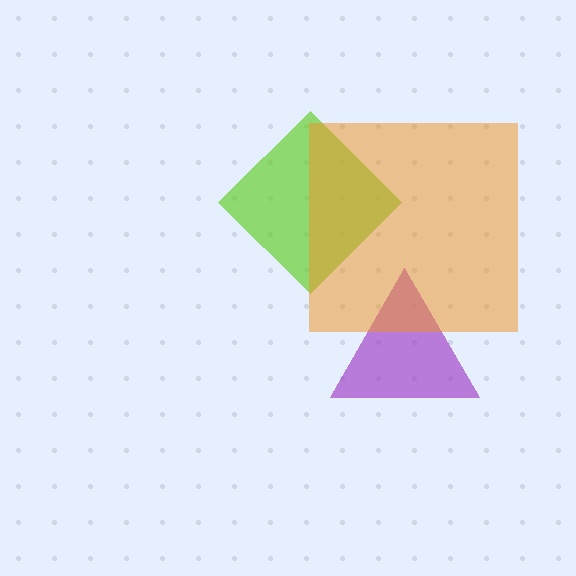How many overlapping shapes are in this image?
There are 3 overlapping shapes in the image.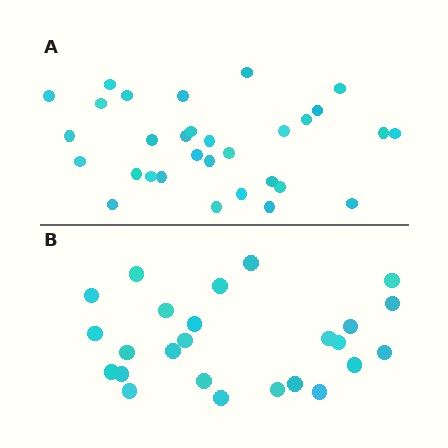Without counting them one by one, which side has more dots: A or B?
Region A (the top region) has more dots.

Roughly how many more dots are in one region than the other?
Region A has about 6 more dots than region B.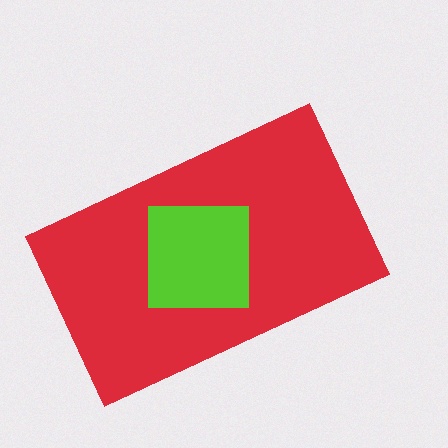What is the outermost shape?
The red rectangle.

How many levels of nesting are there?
2.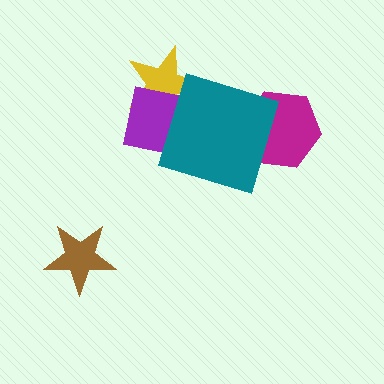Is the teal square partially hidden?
No, no other shape covers it.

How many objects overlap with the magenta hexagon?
1 object overlaps with the magenta hexagon.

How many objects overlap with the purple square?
2 objects overlap with the purple square.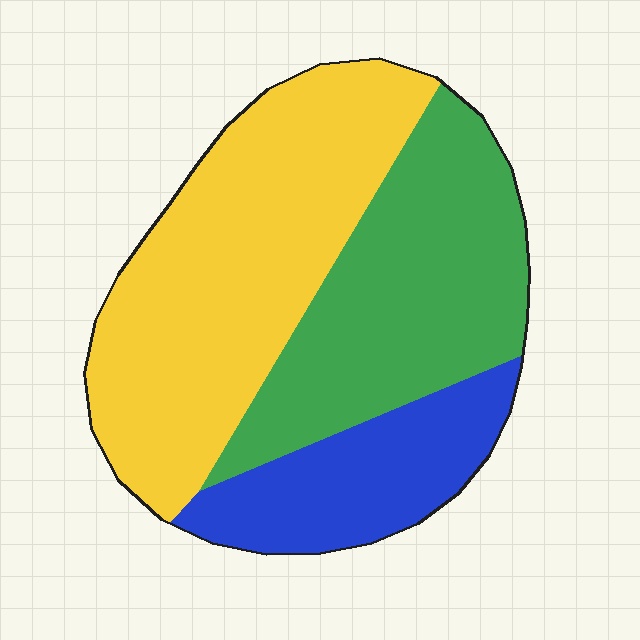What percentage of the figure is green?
Green covers roughly 35% of the figure.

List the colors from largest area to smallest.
From largest to smallest: yellow, green, blue.